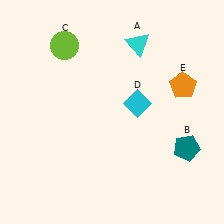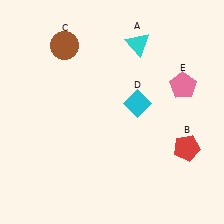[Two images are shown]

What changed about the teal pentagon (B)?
In Image 1, B is teal. In Image 2, it changed to red.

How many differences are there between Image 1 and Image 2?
There are 3 differences between the two images.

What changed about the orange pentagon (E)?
In Image 1, E is orange. In Image 2, it changed to pink.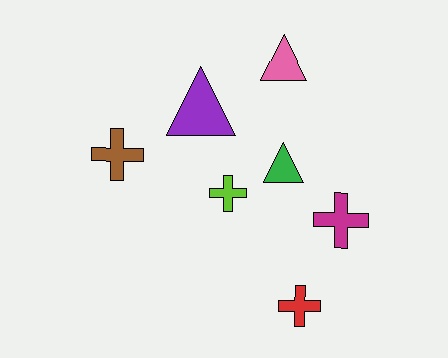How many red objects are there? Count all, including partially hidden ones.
There is 1 red object.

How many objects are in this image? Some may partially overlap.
There are 7 objects.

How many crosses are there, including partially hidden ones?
There are 4 crosses.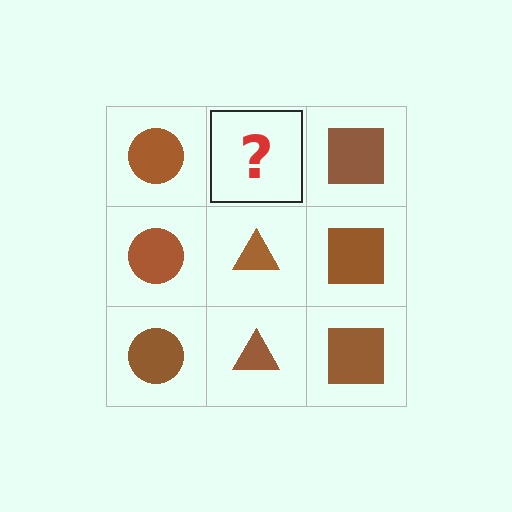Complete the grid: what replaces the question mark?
The question mark should be replaced with a brown triangle.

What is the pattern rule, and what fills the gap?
The rule is that each column has a consistent shape. The gap should be filled with a brown triangle.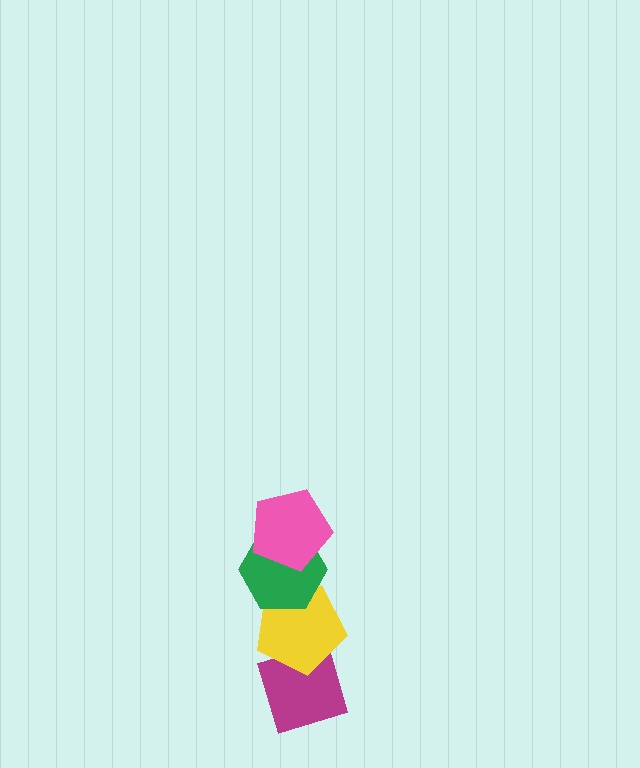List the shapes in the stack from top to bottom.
From top to bottom: the pink pentagon, the green hexagon, the yellow pentagon, the magenta diamond.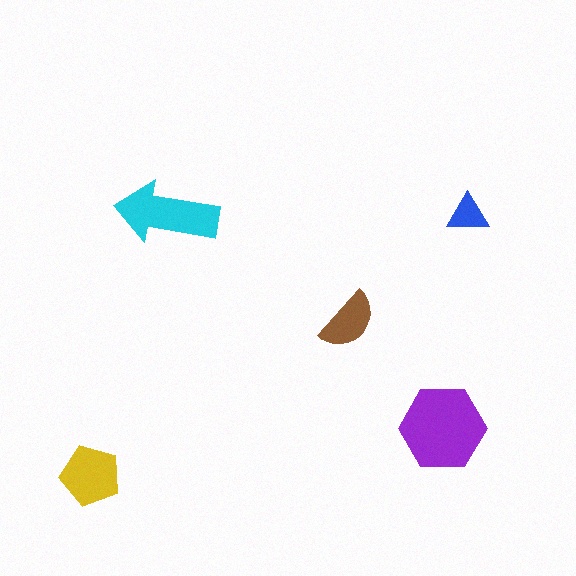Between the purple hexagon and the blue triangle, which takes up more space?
The purple hexagon.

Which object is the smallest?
The blue triangle.